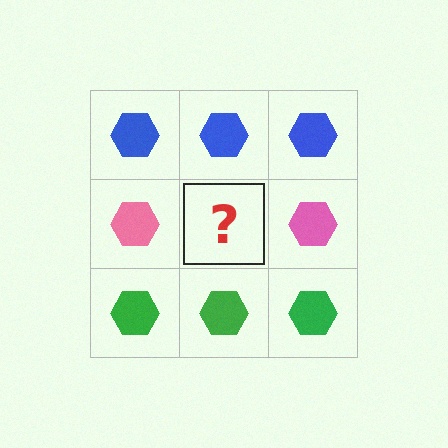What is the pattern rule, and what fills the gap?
The rule is that each row has a consistent color. The gap should be filled with a pink hexagon.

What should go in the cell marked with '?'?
The missing cell should contain a pink hexagon.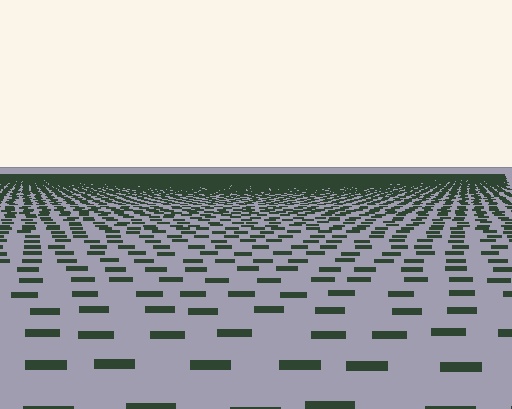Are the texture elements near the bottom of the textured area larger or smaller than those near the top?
Larger. Near the bottom, elements are closer to the viewer and appear at a bigger on-screen size.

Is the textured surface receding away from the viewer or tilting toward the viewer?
The surface is receding away from the viewer. Texture elements get smaller and denser toward the top.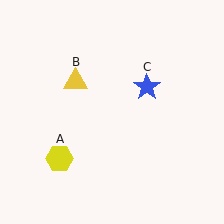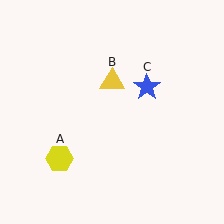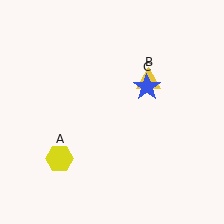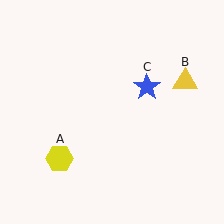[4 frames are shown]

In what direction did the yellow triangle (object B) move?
The yellow triangle (object B) moved right.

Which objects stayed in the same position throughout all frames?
Yellow hexagon (object A) and blue star (object C) remained stationary.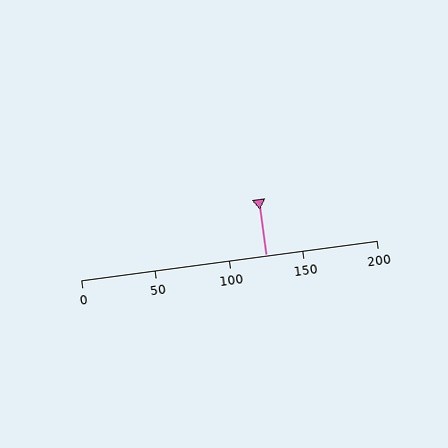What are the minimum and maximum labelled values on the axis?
The axis runs from 0 to 200.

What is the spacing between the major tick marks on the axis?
The major ticks are spaced 50 apart.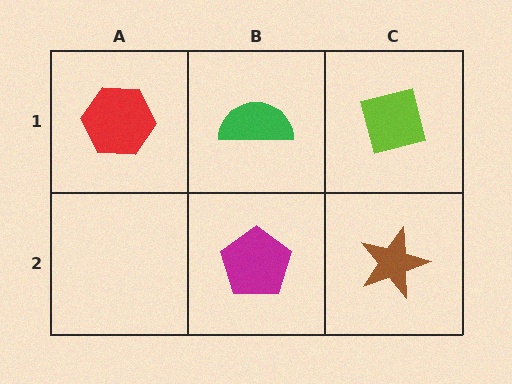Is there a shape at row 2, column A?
No, that cell is empty.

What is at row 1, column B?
A green semicircle.